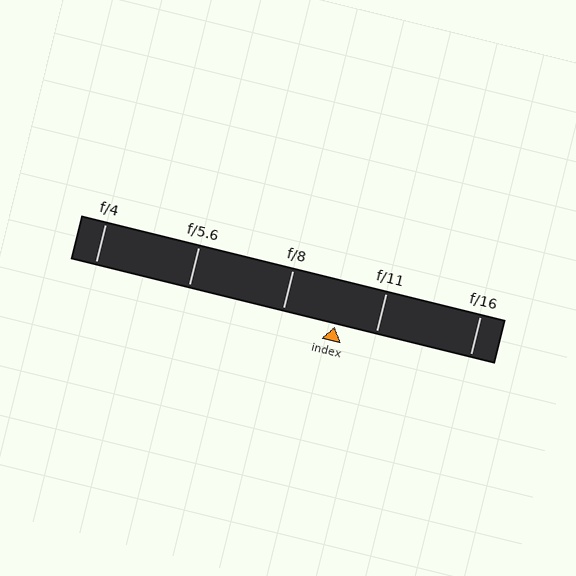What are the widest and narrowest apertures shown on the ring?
The widest aperture shown is f/4 and the narrowest is f/16.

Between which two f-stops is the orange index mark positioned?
The index mark is between f/8 and f/11.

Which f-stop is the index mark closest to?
The index mark is closest to f/11.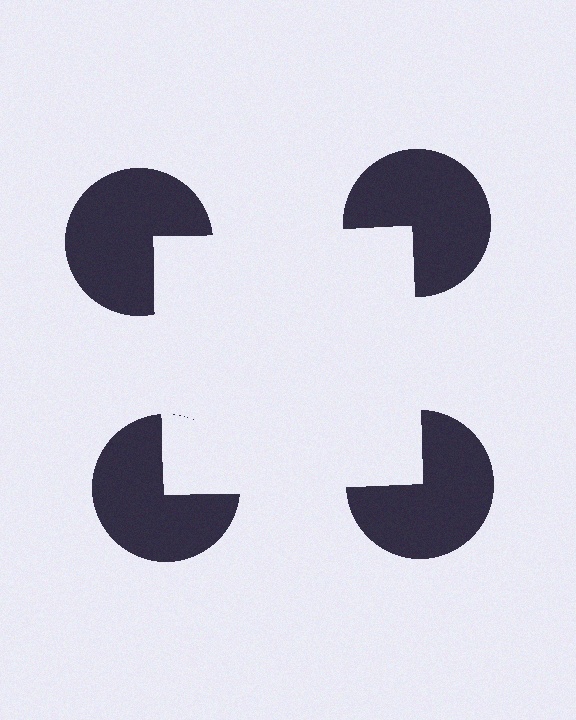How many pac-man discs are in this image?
There are 4 — one at each vertex of the illusory square.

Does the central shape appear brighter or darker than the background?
It typically appears slightly brighter than the background, even though no actual brightness change is drawn.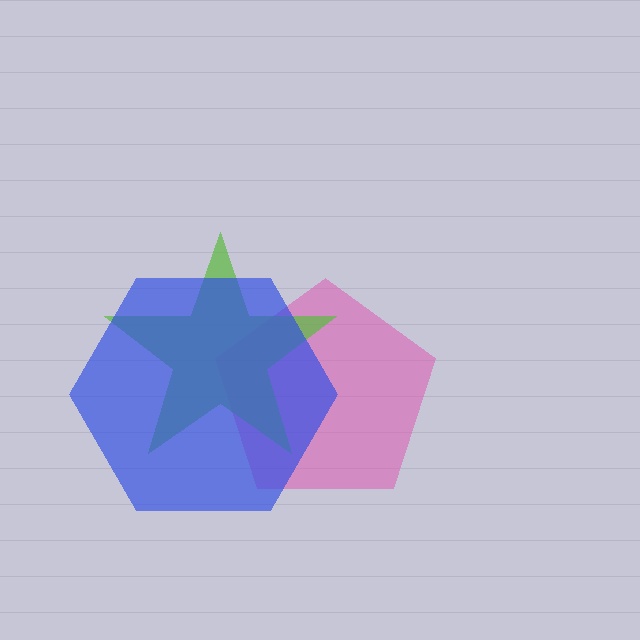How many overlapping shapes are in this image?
There are 3 overlapping shapes in the image.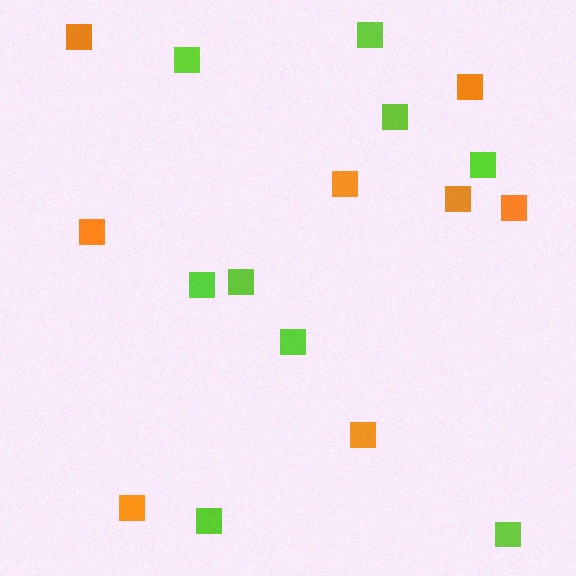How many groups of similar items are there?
There are 2 groups: one group of orange squares (8) and one group of lime squares (9).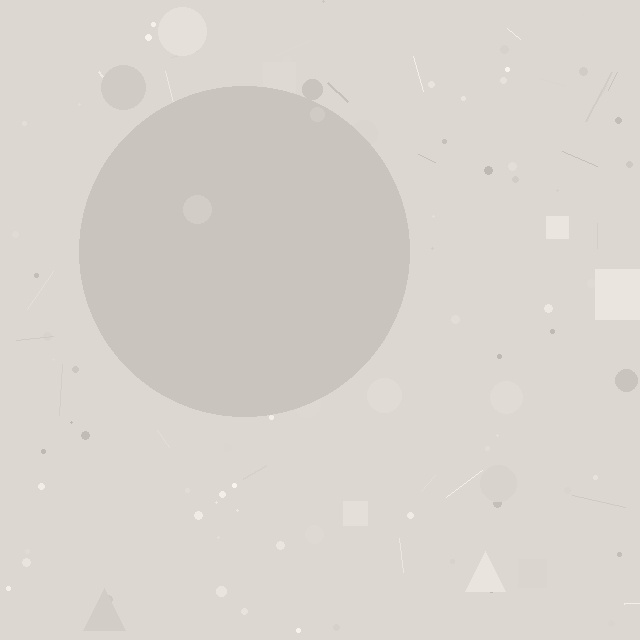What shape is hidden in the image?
A circle is hidden in the image.